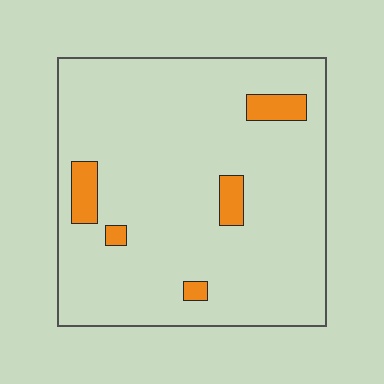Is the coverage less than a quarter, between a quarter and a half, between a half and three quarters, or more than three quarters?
Less than a quarter.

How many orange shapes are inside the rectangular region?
5.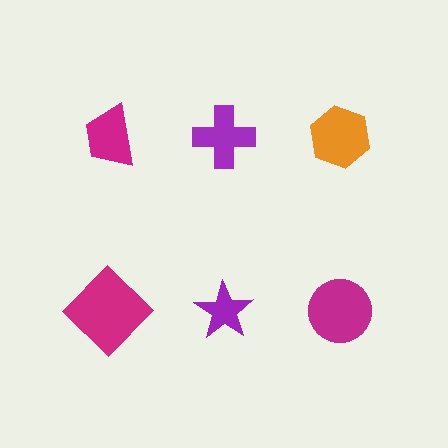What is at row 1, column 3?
An orange hexagon.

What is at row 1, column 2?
A purple cross.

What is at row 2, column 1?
A magenta diamond.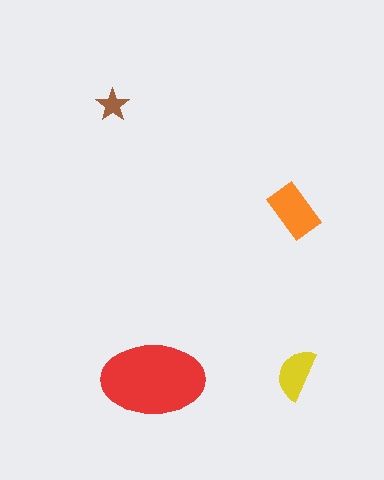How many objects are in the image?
There are 4 objects in the image.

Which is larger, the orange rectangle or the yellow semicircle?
The orange rectangle.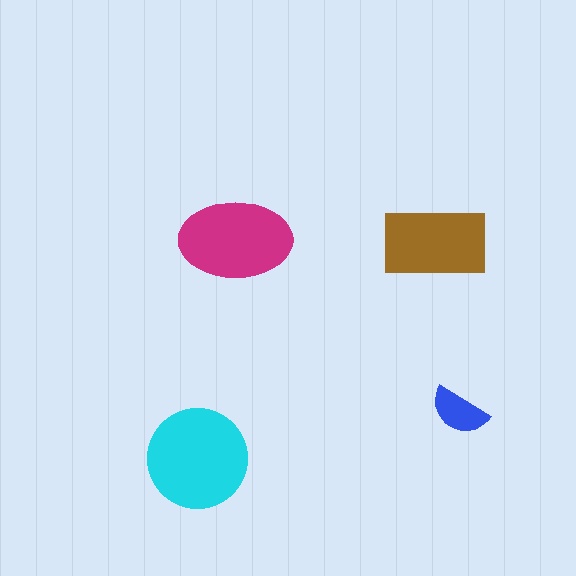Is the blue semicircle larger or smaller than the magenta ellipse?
Smaller.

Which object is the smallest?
The blue semicircle.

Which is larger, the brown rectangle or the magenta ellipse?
The magenta ellipse.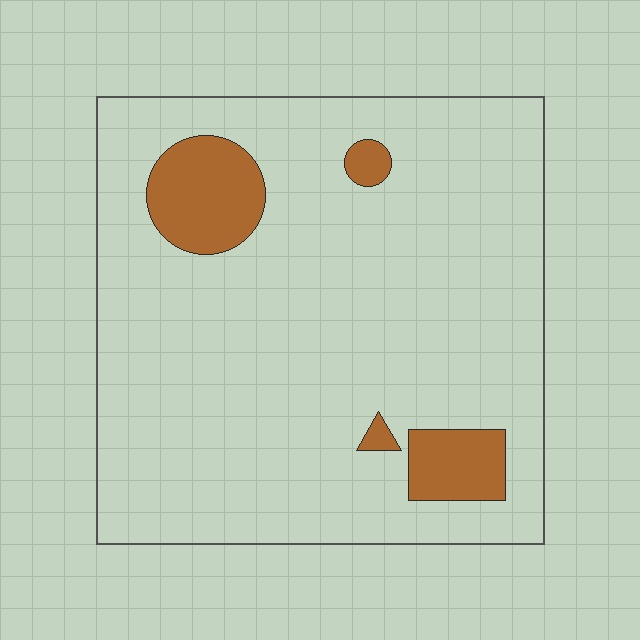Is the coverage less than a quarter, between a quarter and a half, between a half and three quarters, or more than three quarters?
Less than a quarter.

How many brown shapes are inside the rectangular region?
4.